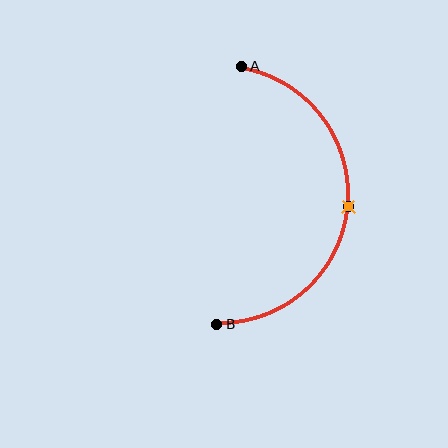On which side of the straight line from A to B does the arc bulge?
The arc bulges to the right of the straight line connecting A and B.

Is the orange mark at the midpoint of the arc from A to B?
Yes. The orange mark lies on the arc at equal arc-length from both A and B — it is the arc midpoint.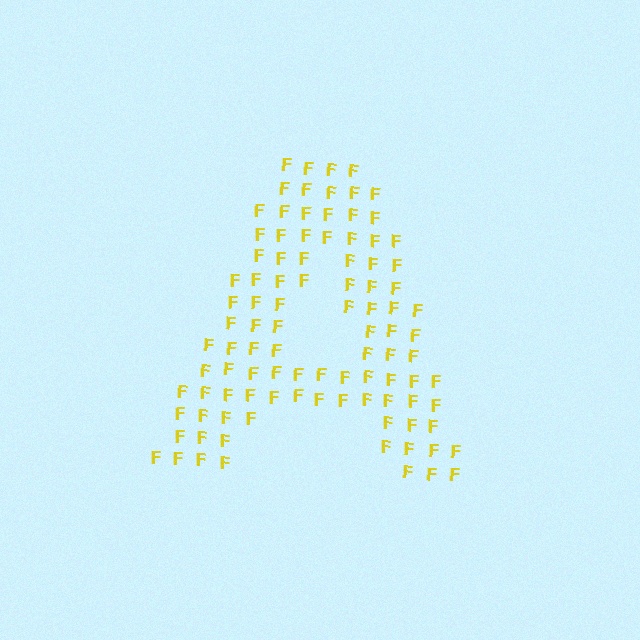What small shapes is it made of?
It is made of small letter F's.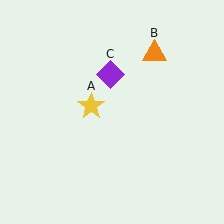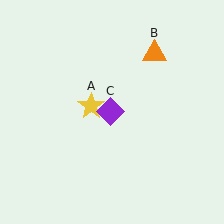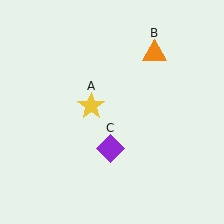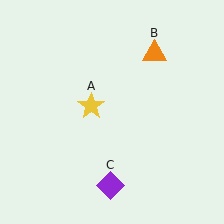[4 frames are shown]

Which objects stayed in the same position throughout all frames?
Yellow star (object A) and orange triangle (object B) remained stationary.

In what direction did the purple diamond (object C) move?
The purple diamond (object C) moved down.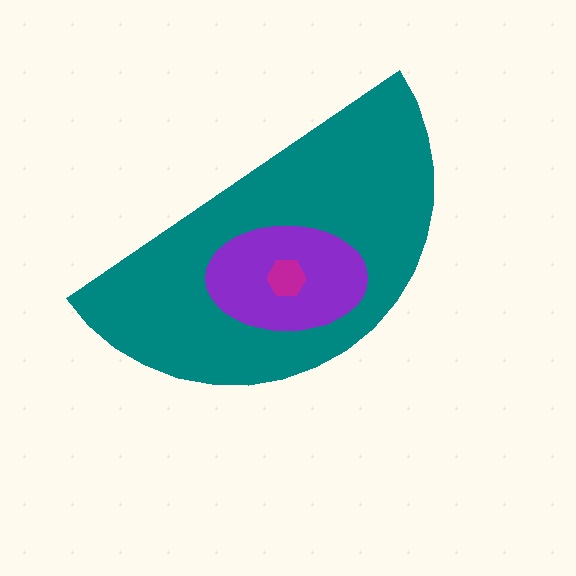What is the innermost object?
The magenta hexagon.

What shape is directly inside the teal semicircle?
The purple ellipse.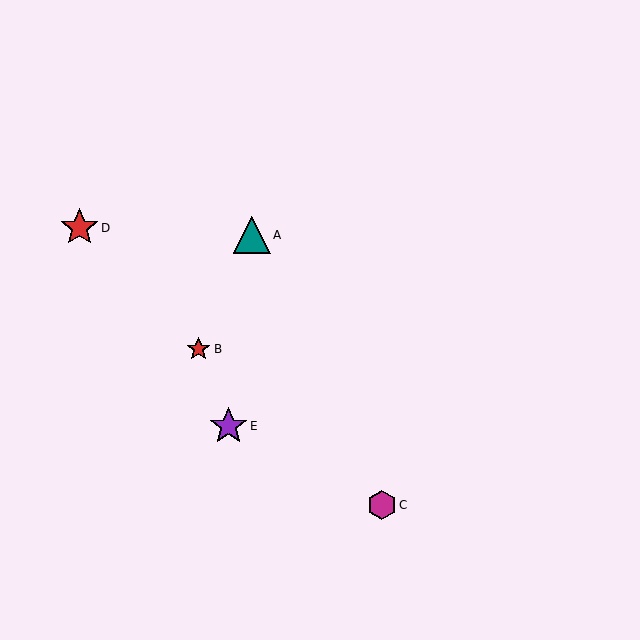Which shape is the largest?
The purple star (labeled E) is the largest.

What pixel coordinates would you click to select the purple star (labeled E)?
Click at (228, 426) to select the purple star E.